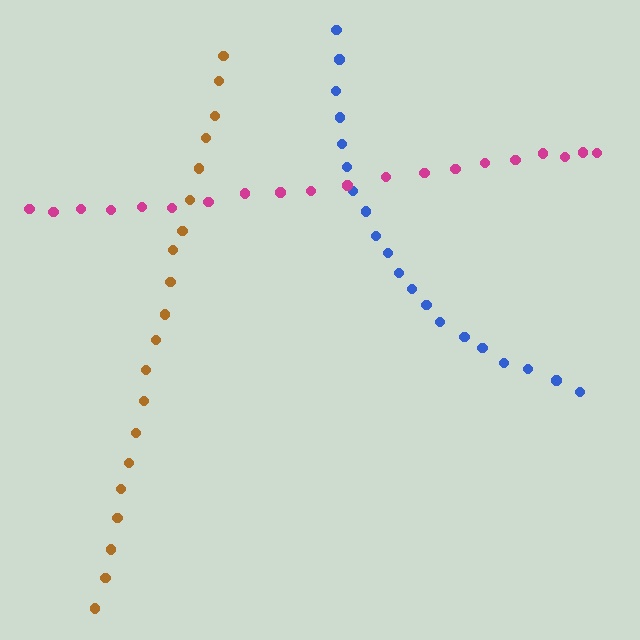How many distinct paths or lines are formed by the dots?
There are 3 distinct paths.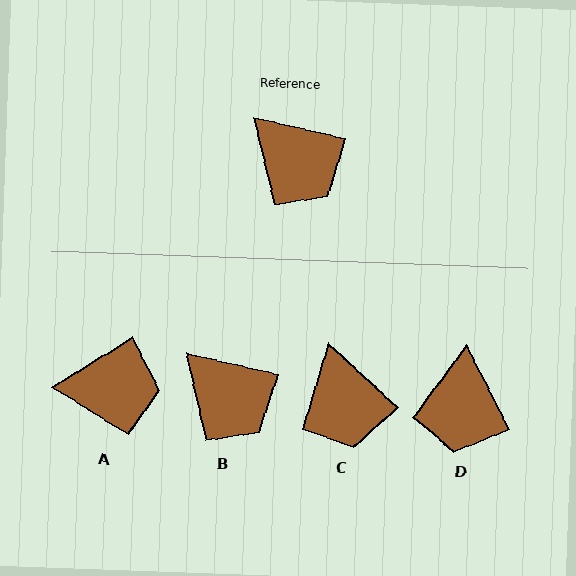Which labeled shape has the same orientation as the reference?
B.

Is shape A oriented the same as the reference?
No, it is off by about 45 degrees.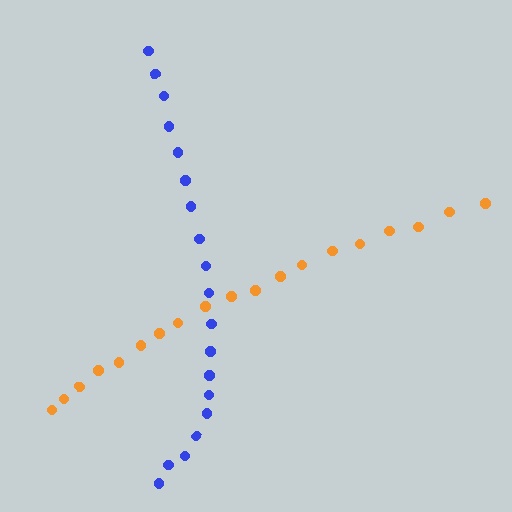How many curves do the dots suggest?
There are 2 distinct paths.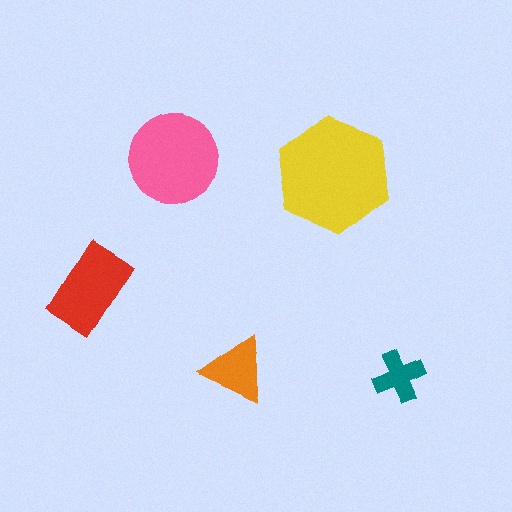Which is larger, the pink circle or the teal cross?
The pink circle.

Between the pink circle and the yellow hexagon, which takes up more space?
The yellow hexagon.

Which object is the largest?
The yellow hexagon.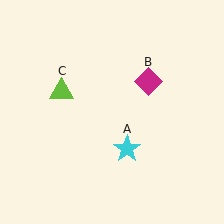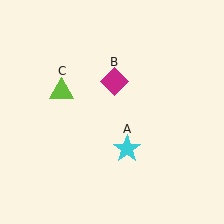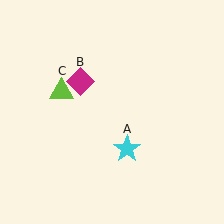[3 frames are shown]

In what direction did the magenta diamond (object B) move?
The magenta diamond (object B) moved left.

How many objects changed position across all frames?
1 object changed position: magenta diamond (object B).